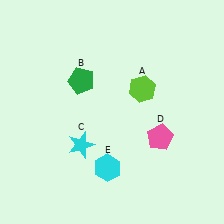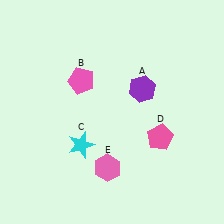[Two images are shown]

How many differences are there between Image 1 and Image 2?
There are 3 differences between the two images.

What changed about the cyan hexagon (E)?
In Image 1, E is cyan. In Image 2, it changed to pink.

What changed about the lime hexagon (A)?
In Image 1, A is lime. In Image 2, it changed to purple.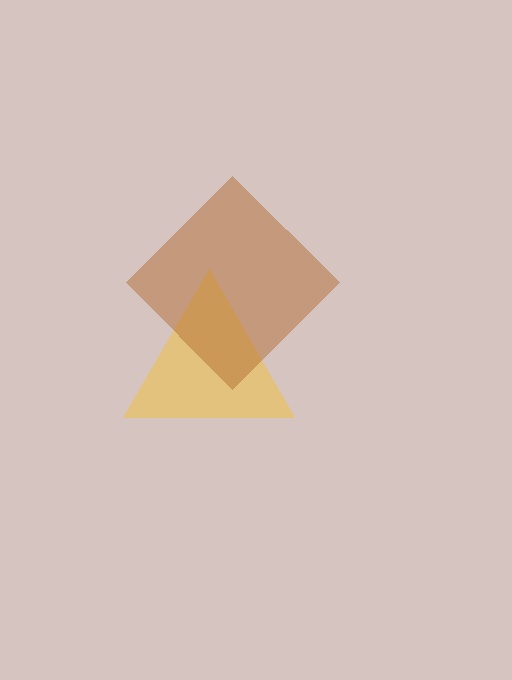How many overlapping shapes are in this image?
There are 2 overlapping shapes in the image.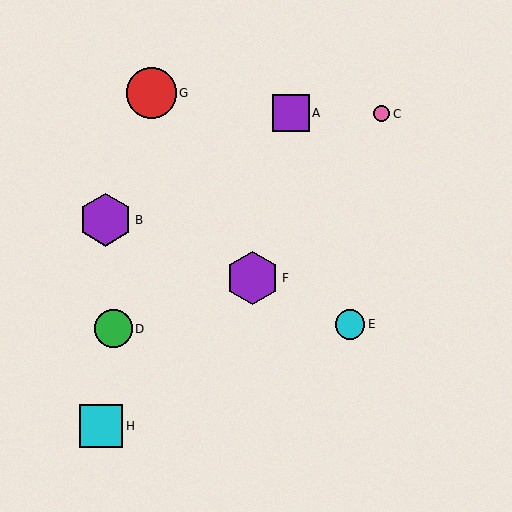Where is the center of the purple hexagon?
The center of the purple hexagon is at (253, 278).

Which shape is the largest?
The purple hexagon (labeled B) is the largest.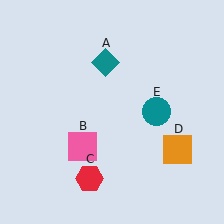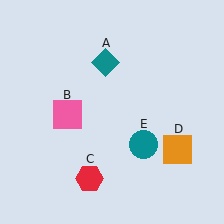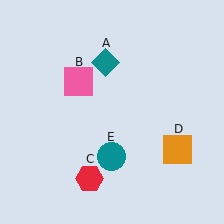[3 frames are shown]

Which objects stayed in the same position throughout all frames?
Teal diamond (object A) and red hexagon (object C) and orange square (object D) remained stationary.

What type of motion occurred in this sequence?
The pink square (object B), teal circle (object E) rotated clockwise around the center of the scene.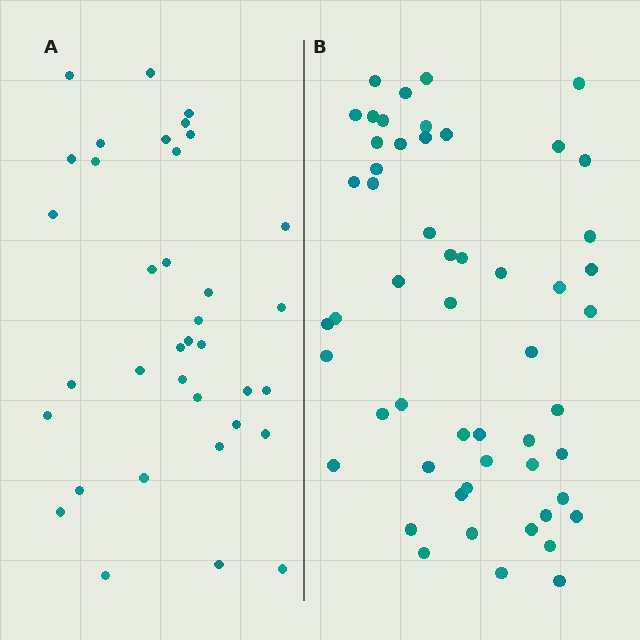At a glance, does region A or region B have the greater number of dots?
Region B (the right region) has more dots.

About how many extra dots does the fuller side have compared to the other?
Region B has approximately 20 more dots than region A.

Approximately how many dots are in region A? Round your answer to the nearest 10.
About 40 dots. (The exact count is 36, which rounds to 40.)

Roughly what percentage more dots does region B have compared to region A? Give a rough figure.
About 50% more.